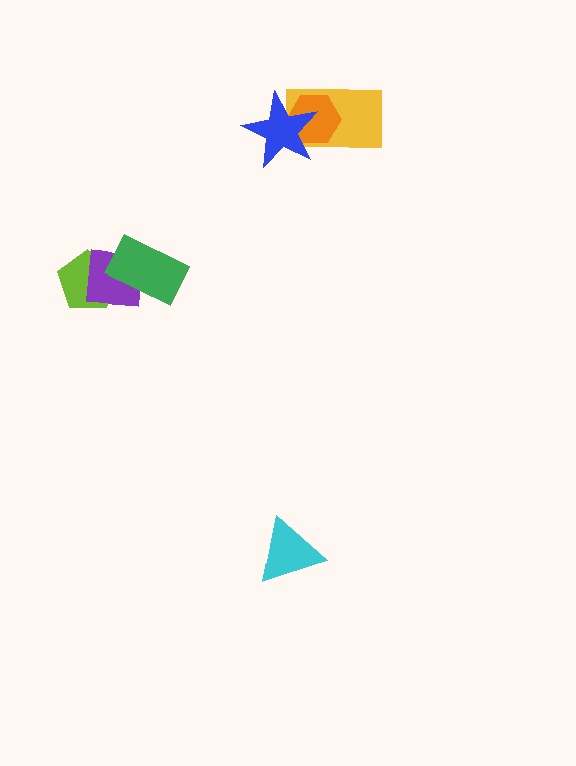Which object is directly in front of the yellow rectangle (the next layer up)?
The orange hexagon is directly in front of the yellow rectangle.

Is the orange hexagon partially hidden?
Yes, it is partially covered by another shape.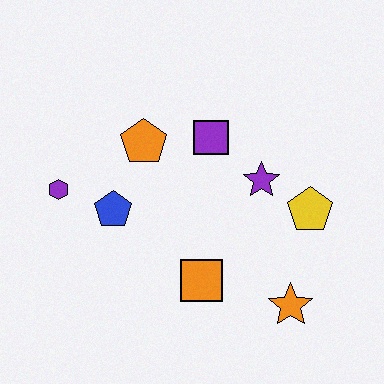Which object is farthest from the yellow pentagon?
The purple hexagon is farthest from the yellow pentagon.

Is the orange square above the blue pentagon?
No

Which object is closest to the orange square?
The orange star is closest to the orange square.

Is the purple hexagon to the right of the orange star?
No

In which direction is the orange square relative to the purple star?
The orange square is below the purple star.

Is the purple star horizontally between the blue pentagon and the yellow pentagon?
Yes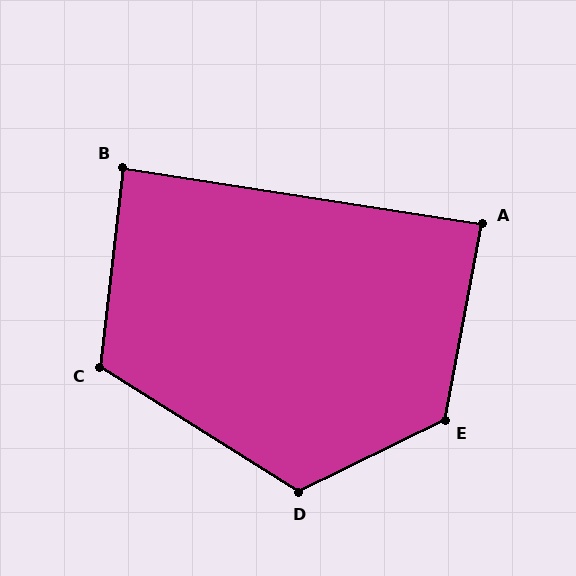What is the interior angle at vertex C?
Approximately 116 degrees (obtuse).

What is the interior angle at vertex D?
Approximately 122 degrees (obtuse).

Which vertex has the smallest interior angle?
B, at approximately 88 degrees.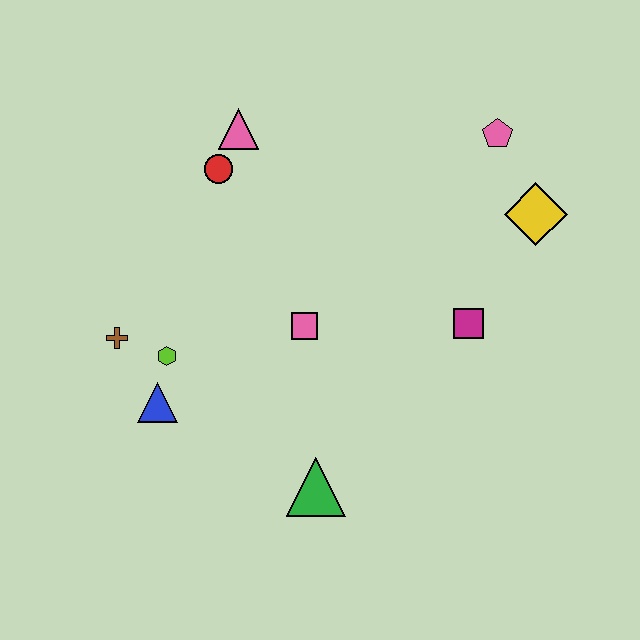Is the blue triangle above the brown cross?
No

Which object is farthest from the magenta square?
The brown cross is farthest from the magenta square.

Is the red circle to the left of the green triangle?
Yes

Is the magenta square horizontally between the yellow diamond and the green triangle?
Yes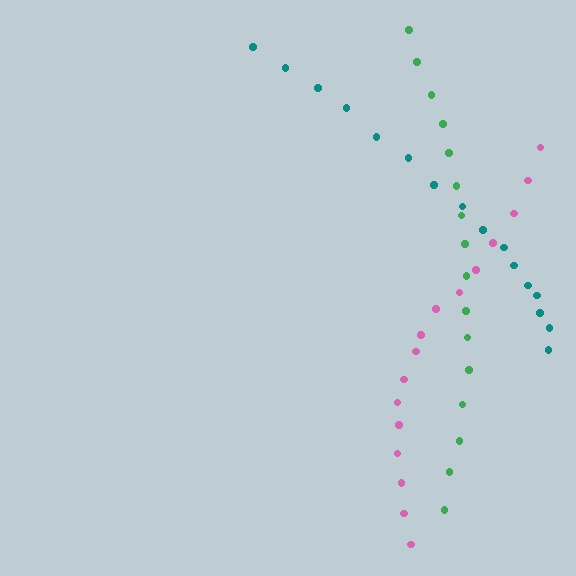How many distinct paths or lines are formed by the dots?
There are 3 distinct paths.